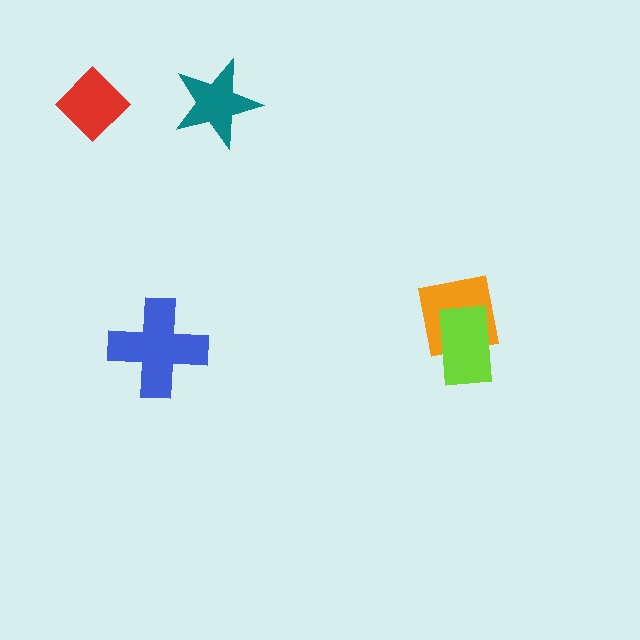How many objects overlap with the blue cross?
0 objects overlap with the blue cross.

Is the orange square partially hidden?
Yes, it is partially covered by another shape.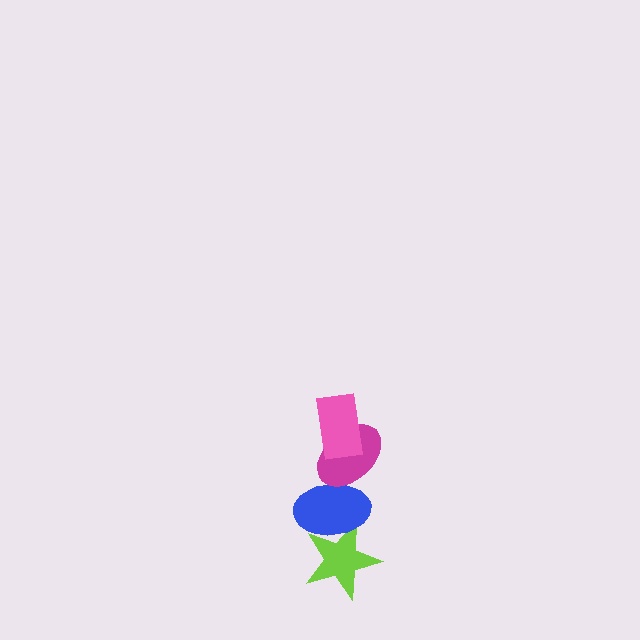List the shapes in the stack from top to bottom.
From top to bottom: the pink rectangle, the magenta ellipse, the blue ellipse, the lime star.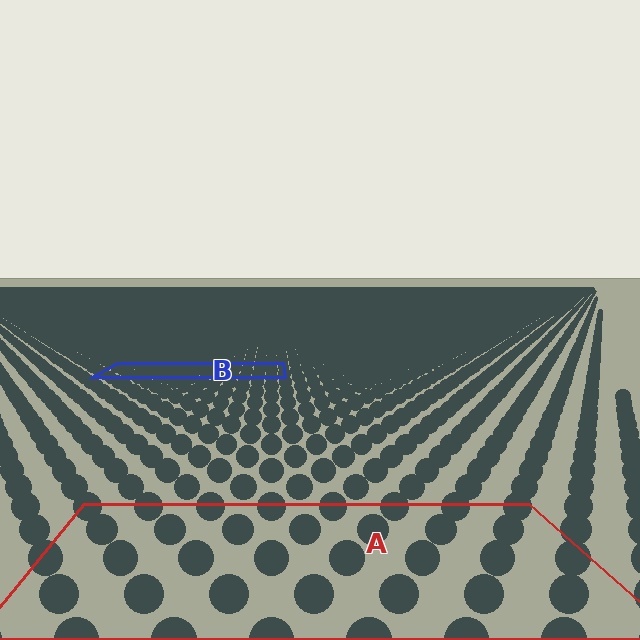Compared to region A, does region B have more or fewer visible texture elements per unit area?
Region B has more texture elements per unit area — they are packed more densely because it is farther away.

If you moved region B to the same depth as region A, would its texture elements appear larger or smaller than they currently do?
They would appear larger. At a closer depth, the same texture elements are projected at a bigger on-screen size.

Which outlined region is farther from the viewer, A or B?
Region B is farther from the viewer — the texture elements inside it appear smaller and more densely packed.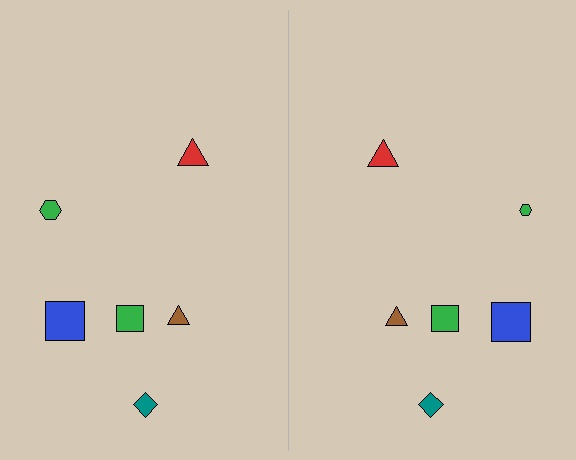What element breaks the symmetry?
The green hexagon on the right side has a different size than its mirror counterpart.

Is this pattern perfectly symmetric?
No, the pattern is not perfectly symmetric. The green hexagon on the right side has a different size than its mirror counterpart.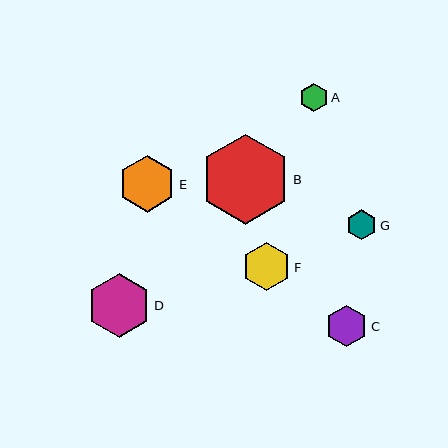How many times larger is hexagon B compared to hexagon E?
Hexagon B is approximately 1.6 times the size of hexagon E.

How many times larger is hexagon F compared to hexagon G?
Hexagon F is approximately 1.6 times the size of hexagon G.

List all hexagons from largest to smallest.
From largest to smallest: B, D, E, F, C, G, A.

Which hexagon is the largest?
Hexagon B is the largest with a size of approximately 89 pixels.